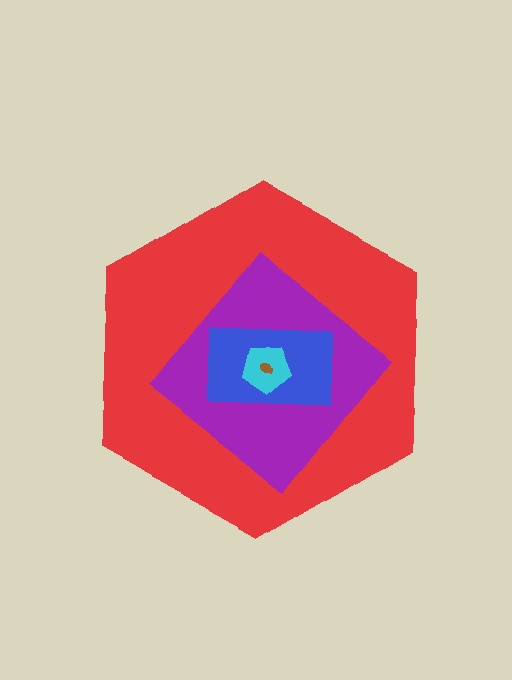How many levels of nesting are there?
5.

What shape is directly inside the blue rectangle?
The cyan pentagon.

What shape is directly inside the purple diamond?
The blue rectangle.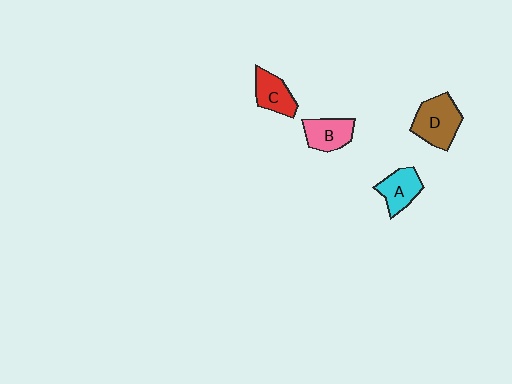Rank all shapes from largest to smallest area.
From largest to smallest: D (brown), A (cyan), B (pink), C (red).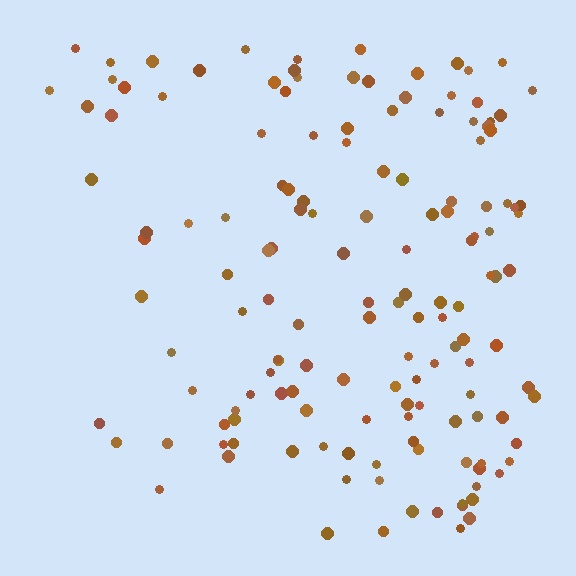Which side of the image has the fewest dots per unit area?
The left.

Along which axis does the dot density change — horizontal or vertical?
Horizontal.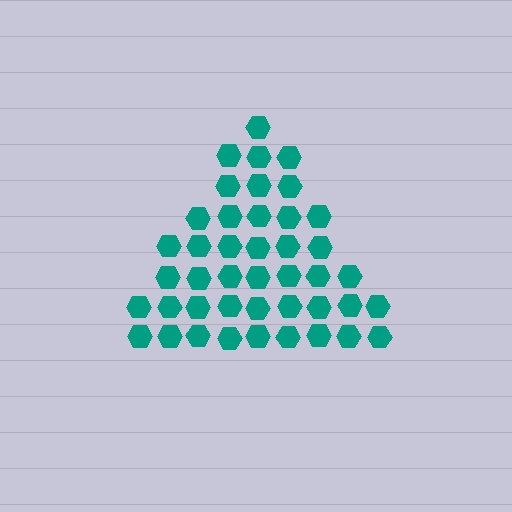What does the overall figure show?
The overall figure shows a triangle.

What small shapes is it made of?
It is made of small hexagons.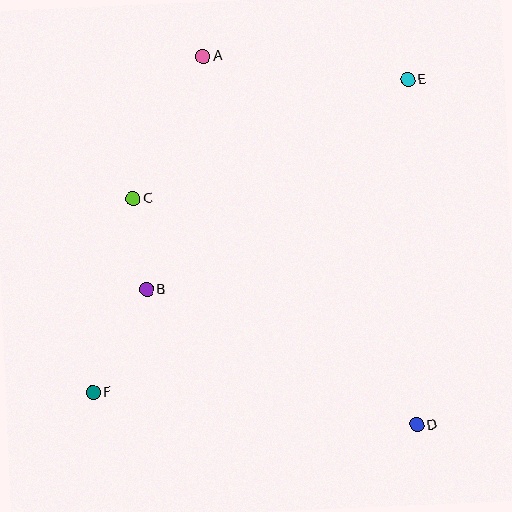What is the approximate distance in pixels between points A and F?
The distance between A and F is approximately 353 pixels.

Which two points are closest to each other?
Points B and C are closest to each other.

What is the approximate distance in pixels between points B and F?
The distance between B and F is approximately 116 pixels.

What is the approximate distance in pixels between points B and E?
The distance between B and E is approximately 335 pixels.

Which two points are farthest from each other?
Points E and F are farthest from each other.